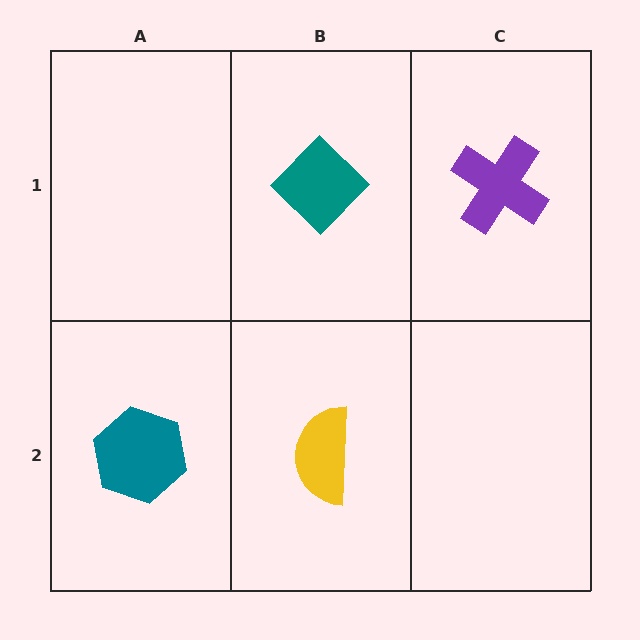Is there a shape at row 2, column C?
No, that cell is empty.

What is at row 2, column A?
A teal hexagon.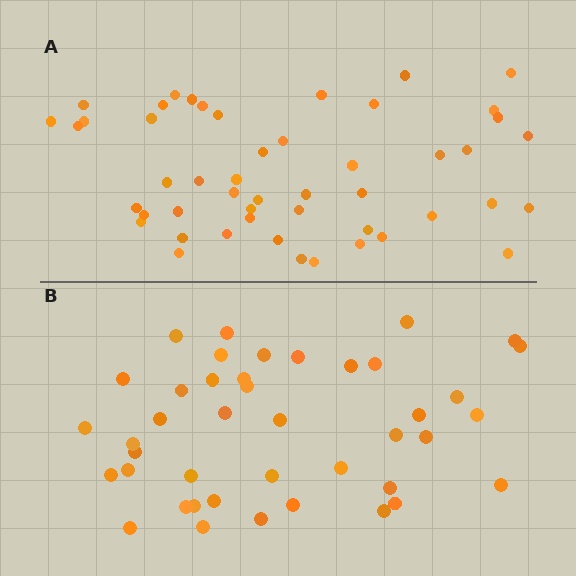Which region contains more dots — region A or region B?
Region A (the top region) has more dots.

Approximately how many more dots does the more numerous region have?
Region A has roughly 8 or so more dots than region B.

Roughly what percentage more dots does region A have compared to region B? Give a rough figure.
About 15% more.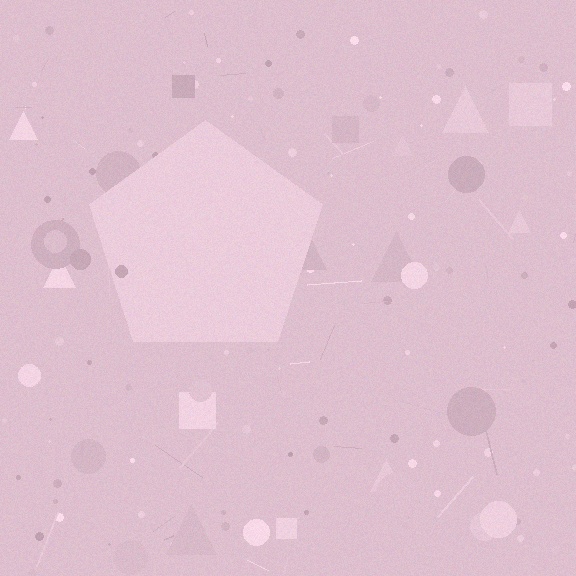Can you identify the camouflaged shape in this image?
The camouflaged shape is a pentagon.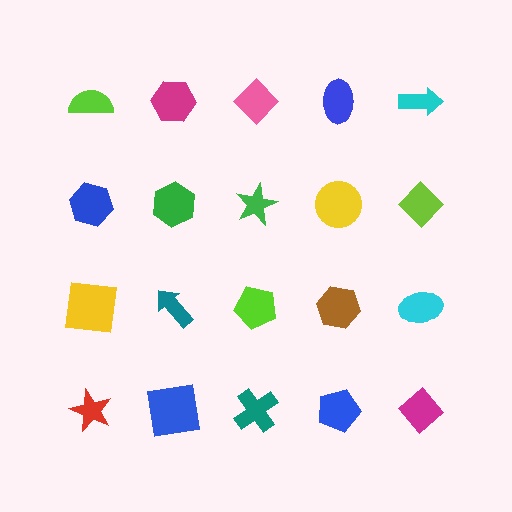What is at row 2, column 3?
A green star.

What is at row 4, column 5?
A magenta diamond.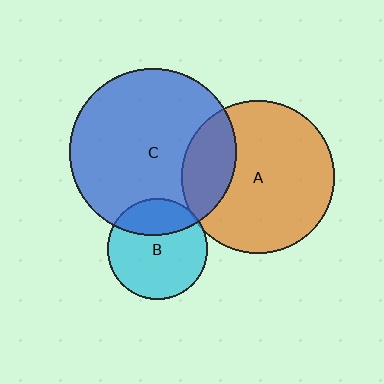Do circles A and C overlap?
Yes.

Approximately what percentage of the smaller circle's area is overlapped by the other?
Approximately 25%.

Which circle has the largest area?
Circle C (blue).